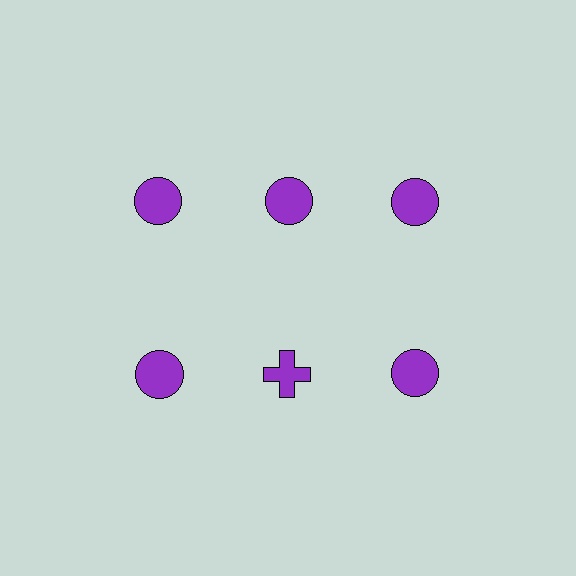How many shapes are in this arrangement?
There are 6 shapes arranged in a grid pattern.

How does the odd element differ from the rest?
It has a different shape: cross instead of circle.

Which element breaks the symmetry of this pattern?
The purple cross in the second row, second from left column breaks the symmetry. All other shapes are purple circles.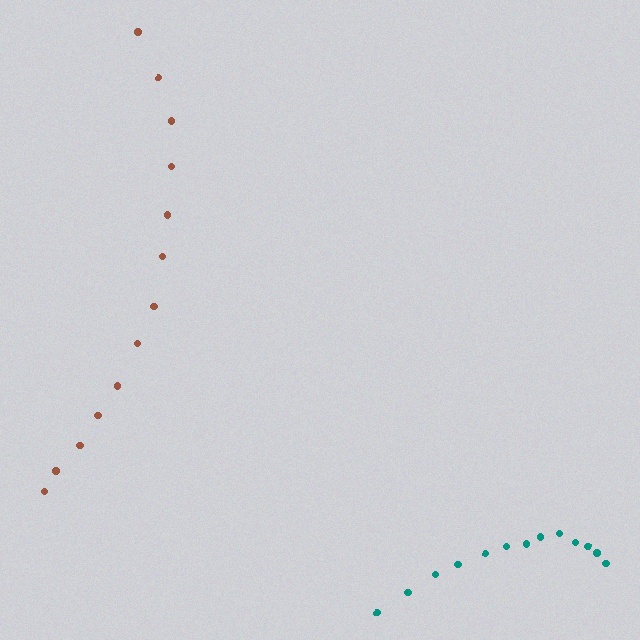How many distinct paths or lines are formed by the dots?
There are 2 distinct paths.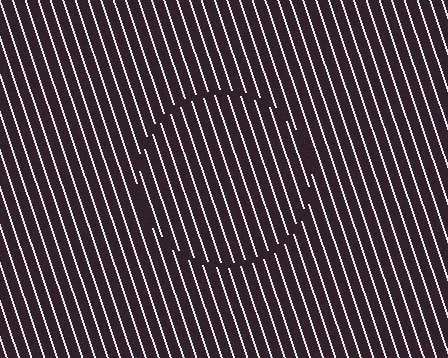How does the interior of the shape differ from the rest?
The interior of the shape contains the same grating, shifted by half a period — the contour is defined by the phase discontinuity where line-ends from the inner and outer gratings abut.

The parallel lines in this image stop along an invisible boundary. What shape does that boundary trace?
An illusory circle. The interior of the shape contains the same grating, shifted by half a period — the contour is defined by the phase discontinuity where line-ends from the inner and outer gratings abut.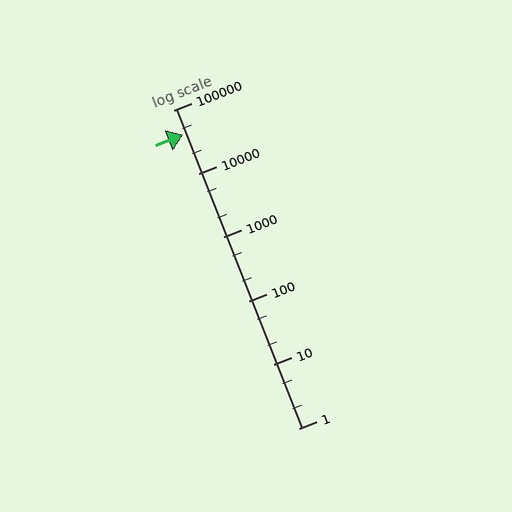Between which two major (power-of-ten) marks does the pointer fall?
The pointer is between 10000 and 100000.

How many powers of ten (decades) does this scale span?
The scale spans 5 decades, from 1 to 100000.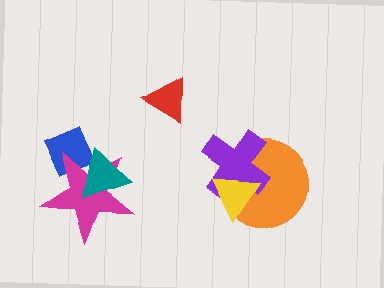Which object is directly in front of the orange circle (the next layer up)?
The purple cross is directly in front of the orange circle.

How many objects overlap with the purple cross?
2 objects overlap with the purple cross.